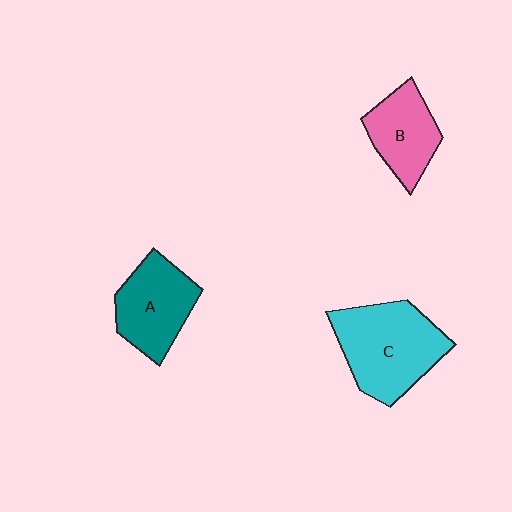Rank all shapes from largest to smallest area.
From largest to smallest: C (cyan), A (teal), B (pink).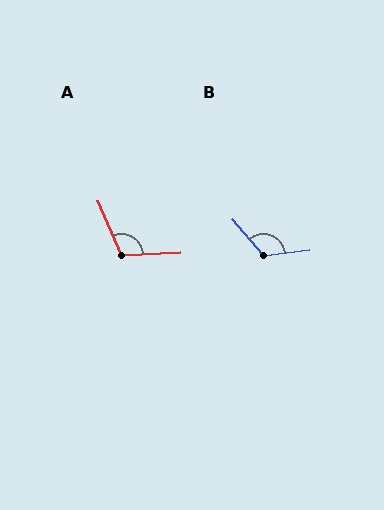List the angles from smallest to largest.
A (111°), B (123°).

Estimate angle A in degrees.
Approximately 111 degrees.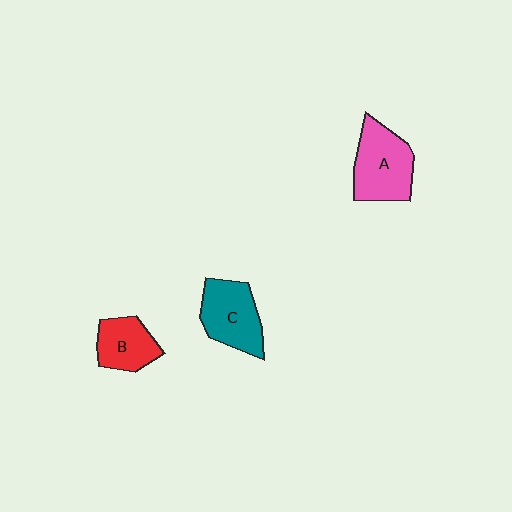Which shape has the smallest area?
Shape B (red).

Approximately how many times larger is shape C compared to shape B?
Approximately 1.3 times.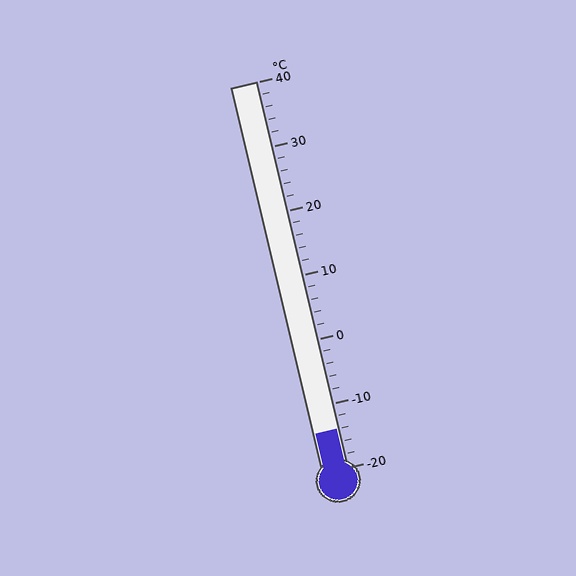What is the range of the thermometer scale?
The thermometer scale ranges from -20°C to 40°C.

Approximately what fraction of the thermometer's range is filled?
The thermometer is filled to approximately 10% of its range.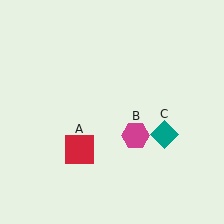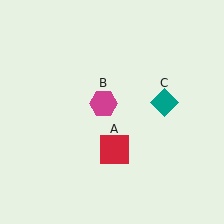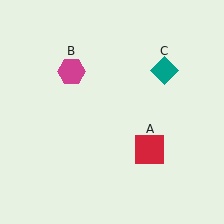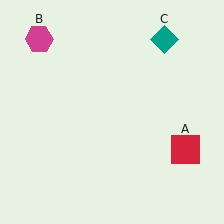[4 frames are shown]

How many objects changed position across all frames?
3 objects changed position: red square (object A), magenta hexagon (object B), teal diamond (object C).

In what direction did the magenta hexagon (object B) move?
The magenta hexagon (object B) moved up and to the left.